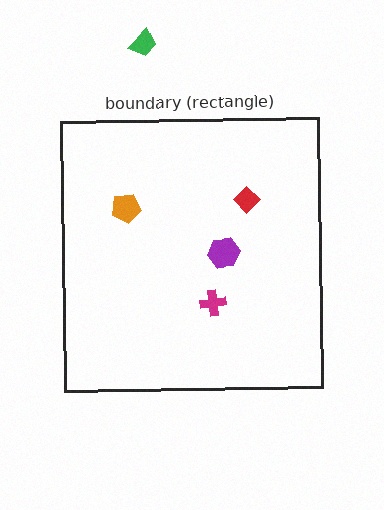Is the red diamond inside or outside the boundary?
Inside.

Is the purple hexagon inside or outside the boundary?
Inside.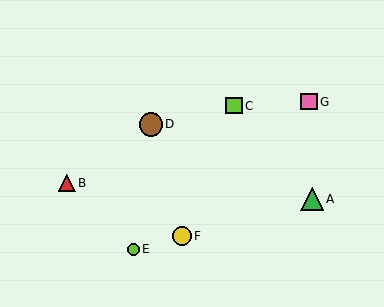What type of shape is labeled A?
Shape A is a green triangle.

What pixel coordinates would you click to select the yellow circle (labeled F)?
Click at (182, 236) to select the yellow circle F.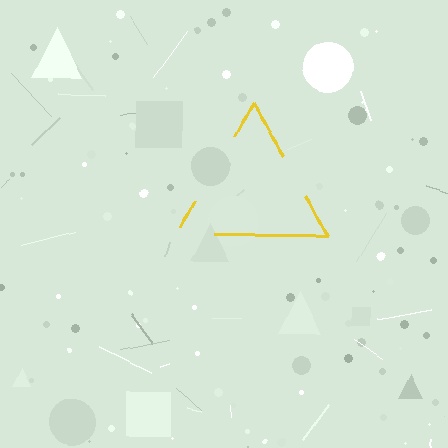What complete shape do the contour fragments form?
The contour fragments form a triangle.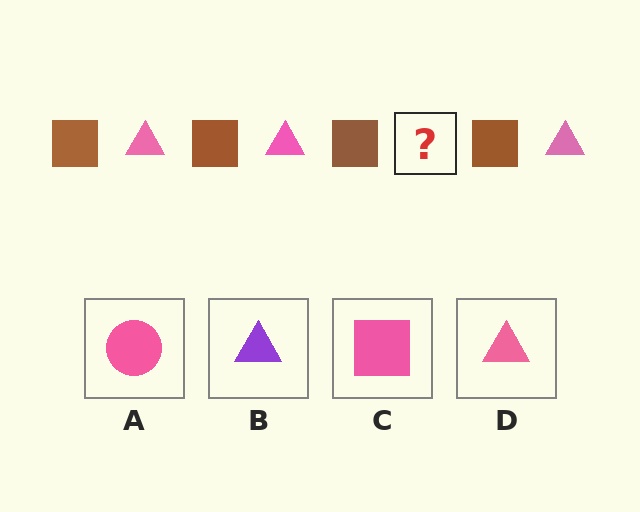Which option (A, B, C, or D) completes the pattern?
D.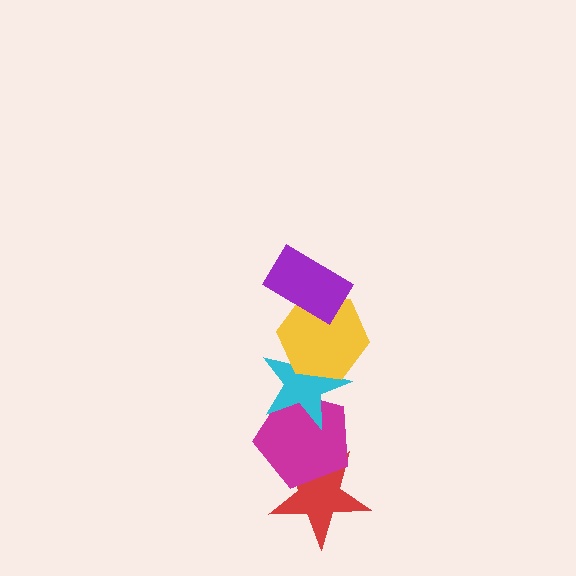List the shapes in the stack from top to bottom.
From top to bottom: the purple rectangle, the yellow hexagon, the cyan star, the magenta pentagon, the red star.